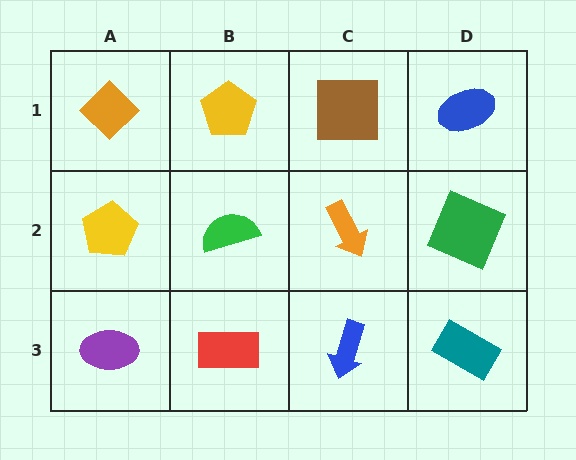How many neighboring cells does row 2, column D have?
3.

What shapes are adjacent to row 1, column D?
A green square (row 2, column D), a brown square (row 1, column C).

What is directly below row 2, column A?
A purple ellipse.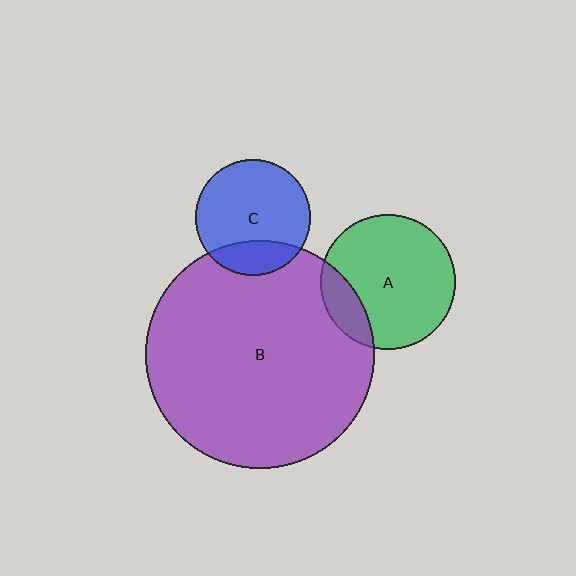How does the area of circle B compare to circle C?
Approximately 3.9 times.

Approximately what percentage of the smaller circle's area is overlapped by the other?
Approximately 15%.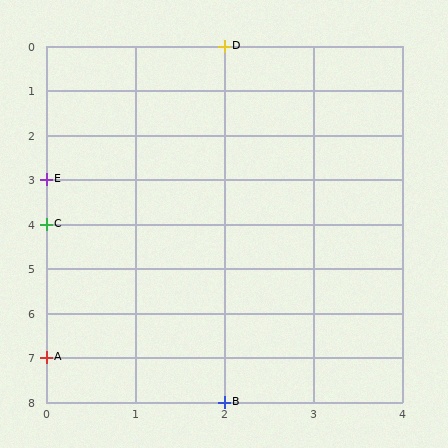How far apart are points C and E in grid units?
Points C and E are 1 row apart.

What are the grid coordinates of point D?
Point D is at grid coordinates (2, 0).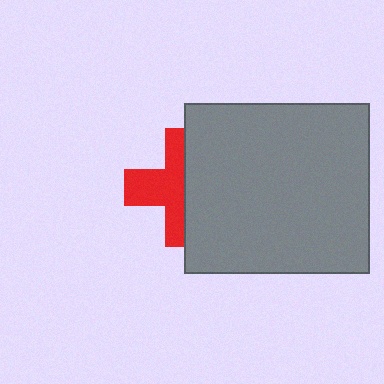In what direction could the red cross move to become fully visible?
The red cross could move left. That would shift it out from behind the gray rectangle entirely.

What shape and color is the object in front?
The object in front is a gray rectangle.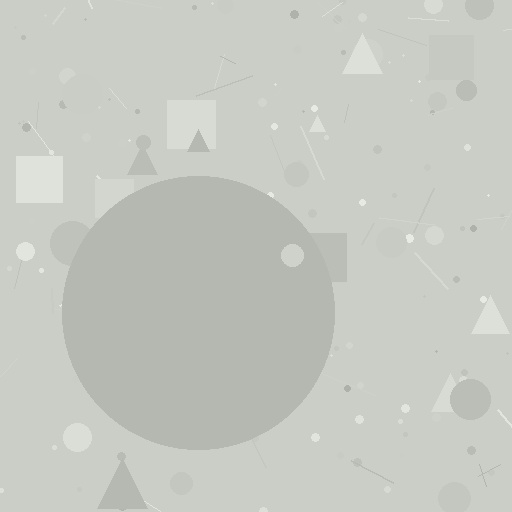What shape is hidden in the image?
A circle is hidden in the image.